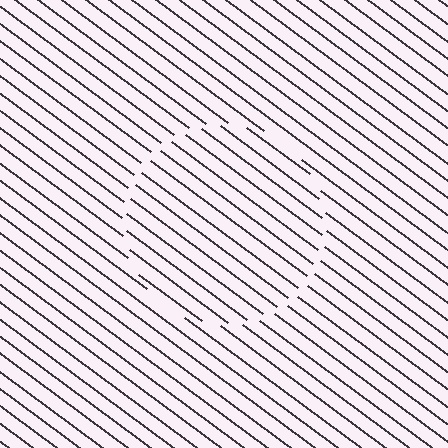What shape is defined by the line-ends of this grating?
An illusory circle. The interior of the shape contains the same grating, shifted by half a period — the contour is defined by the phase discontinuity where line-ends from the inner and outer gratings abut.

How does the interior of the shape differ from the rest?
The interior of the shape contains the same grating, shifted by half a period — the contour is defined by the phase discontinuity where line-ends from the inner and outer gratings abut.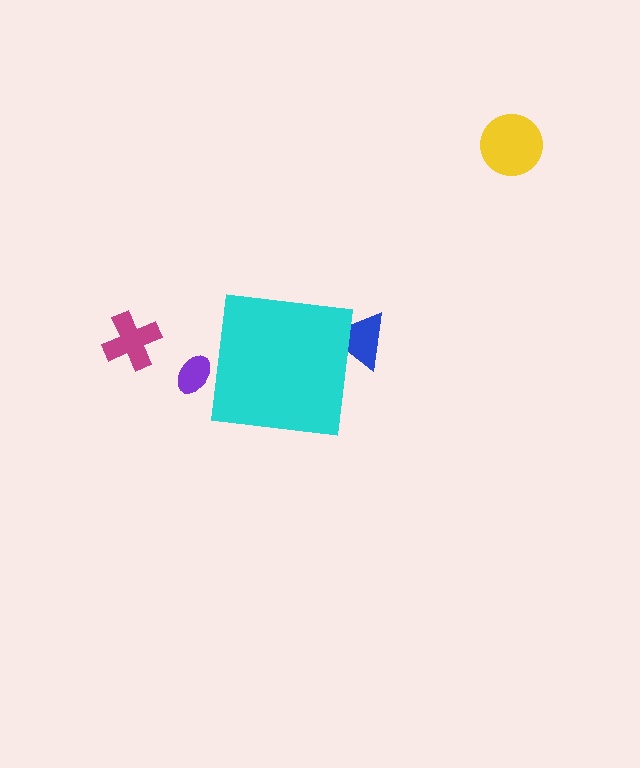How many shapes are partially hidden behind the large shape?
2 shapes are partially hidden.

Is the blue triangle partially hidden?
Yes, the blue triangle is partially hidden behind the cyan square.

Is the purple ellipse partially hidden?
Yes, the purple ellipse is partially hidden behind the cyan square.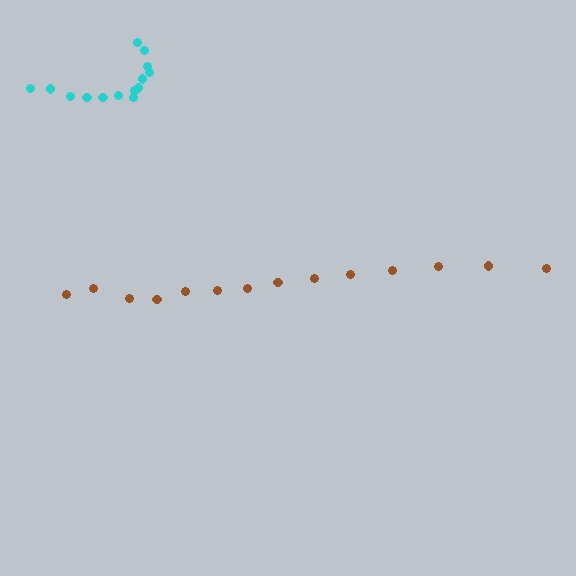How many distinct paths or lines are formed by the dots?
There are 2 distinct paths.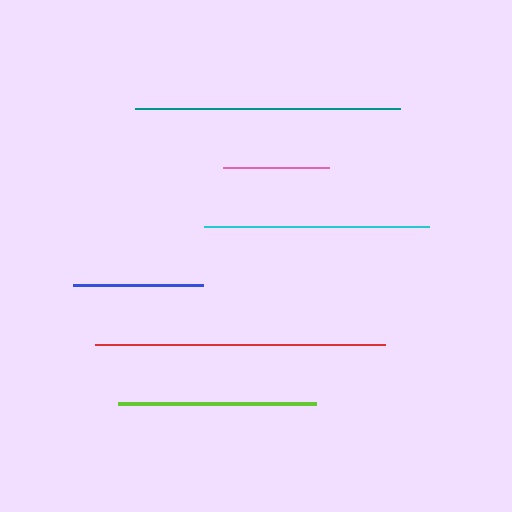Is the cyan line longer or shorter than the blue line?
The cyan line is longer than the blue line.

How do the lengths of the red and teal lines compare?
The red and teal lines are approximately the same length.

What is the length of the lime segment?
The lime segment is approximately 198 pixels long.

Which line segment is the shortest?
The pink line is the shortest at approximately 106 pixels.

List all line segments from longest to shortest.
From longest to shortest: red, teal, cyan, lime, blue, pink.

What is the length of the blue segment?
The blue segment is approximately 131 pixels long.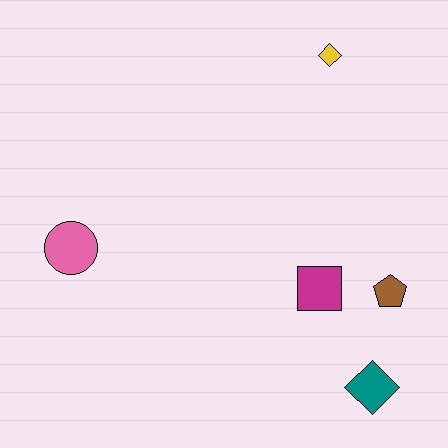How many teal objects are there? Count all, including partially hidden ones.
There is 1 teal object.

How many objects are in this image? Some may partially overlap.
There are 5 objects.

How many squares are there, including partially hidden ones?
There is 1 square.